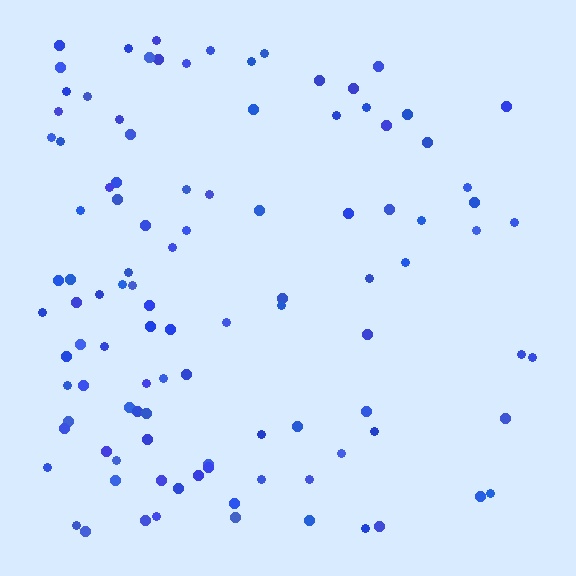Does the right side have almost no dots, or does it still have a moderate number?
Still a moderate number, just noticeably fewer than the left.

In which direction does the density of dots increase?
From right to left, with the left side densest.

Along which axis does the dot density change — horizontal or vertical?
Horizontal.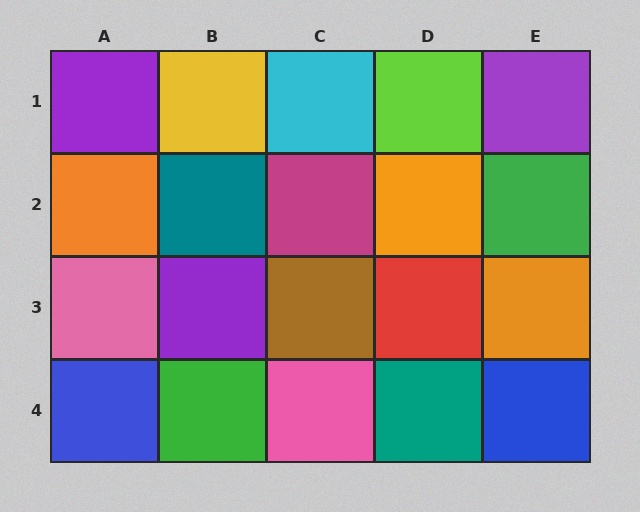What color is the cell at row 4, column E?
Blue.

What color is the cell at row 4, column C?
Pink.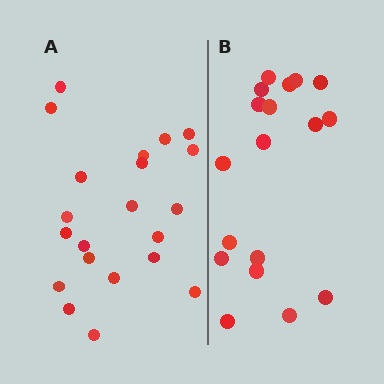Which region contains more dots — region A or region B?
Region A (the left region) has more dots.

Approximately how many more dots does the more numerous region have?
Region A has just a few more — roughly 2 or 3 more dots than region B.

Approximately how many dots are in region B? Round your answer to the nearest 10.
About 20 dots. (The exact count is 18, which rounds to 20.)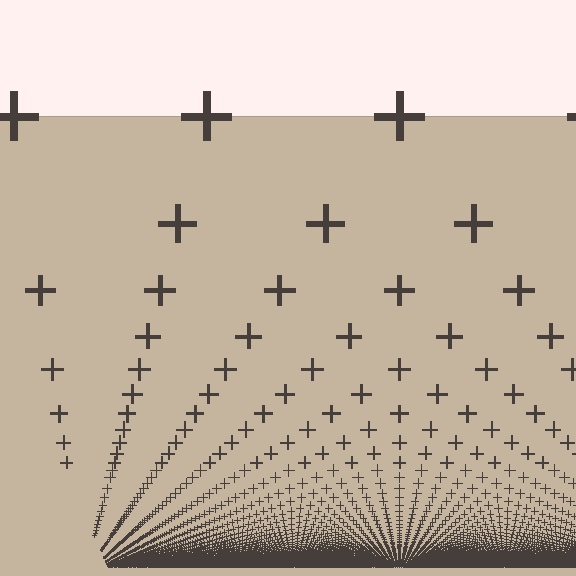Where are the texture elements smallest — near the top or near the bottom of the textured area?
Near the bottom.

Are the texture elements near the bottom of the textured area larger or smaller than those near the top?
Smaller. The gradient is inverted — elements near the bottom are smaller and denser.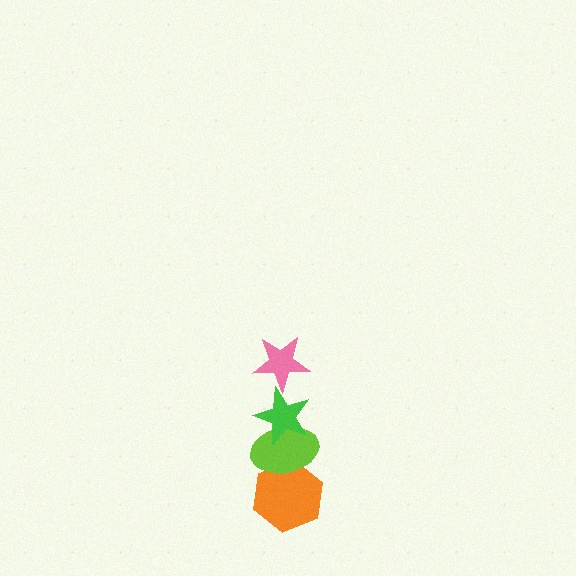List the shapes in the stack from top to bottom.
From top to bottom: the pink star, the green star, the lime ellipse, the orange hexagon.